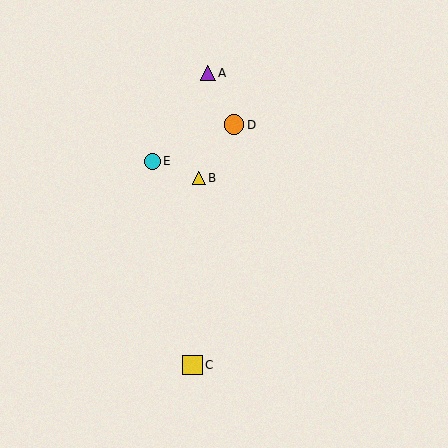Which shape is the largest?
The orange circle (labeled D) is the largest.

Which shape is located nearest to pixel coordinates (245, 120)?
The orange circle (labeled D) at (234, 125) is nearest to that location.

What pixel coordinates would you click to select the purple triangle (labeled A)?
Click at (208, 73) to select the purple triangle A.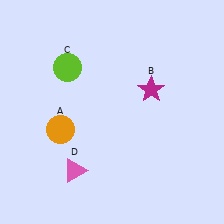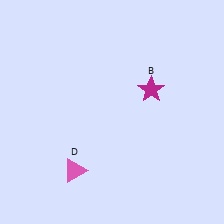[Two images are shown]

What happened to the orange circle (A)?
The orange circle (A) was removed in Image 2. It was in the bottom-left area of Image 1.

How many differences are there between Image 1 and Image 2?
There are 2 differences between the two images.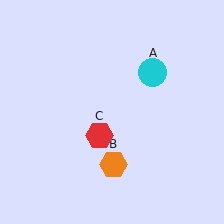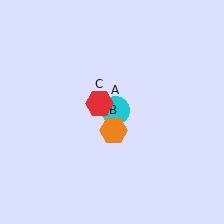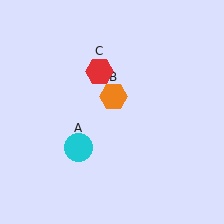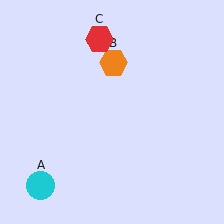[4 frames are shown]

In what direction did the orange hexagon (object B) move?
The orange hexagon (object B) moved up.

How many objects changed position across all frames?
3 objects changed position: cyan circle (object A), orange hexagon (object B), red hexagon (object C).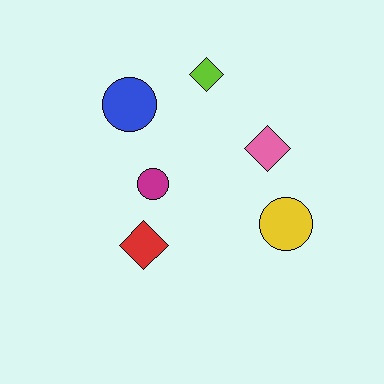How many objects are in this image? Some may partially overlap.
There are 6 objects.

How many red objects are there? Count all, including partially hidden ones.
There is 1 red object.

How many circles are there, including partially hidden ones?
There are 3 circles.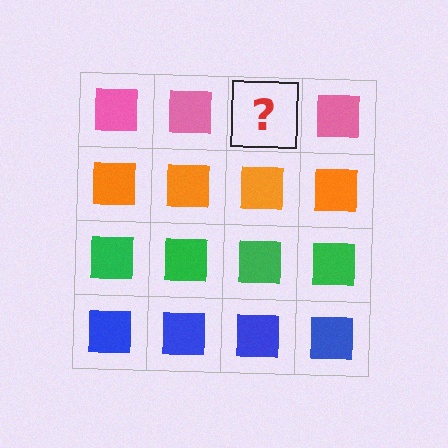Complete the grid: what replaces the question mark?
The question mark should be replaced with a pink square.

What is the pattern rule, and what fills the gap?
The rule is that each row has a consistent color. The gap should be filled with a pink square.